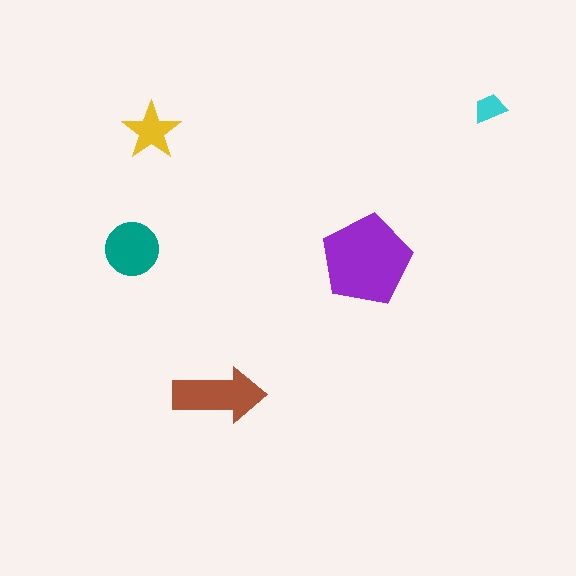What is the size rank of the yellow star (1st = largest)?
4th.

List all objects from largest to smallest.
The purple pentagon, the brown arrow, the teal circle, the yellow star, the cyan trapezoid.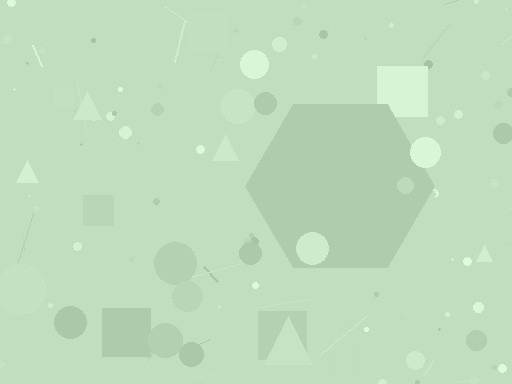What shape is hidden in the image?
A hexagon is hidden in the image.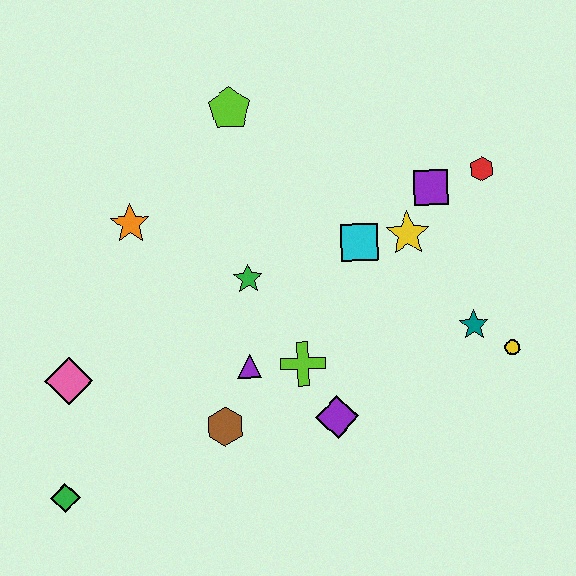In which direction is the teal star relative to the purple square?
The teal star is below the purple square.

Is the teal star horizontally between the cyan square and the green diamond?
No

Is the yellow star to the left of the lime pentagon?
No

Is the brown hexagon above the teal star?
No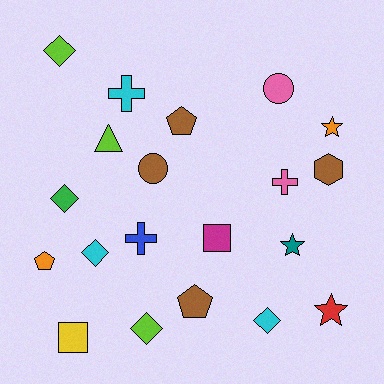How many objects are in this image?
There are 20 objects.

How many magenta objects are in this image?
There is 1 magenta object.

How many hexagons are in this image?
There is 1 hexagon.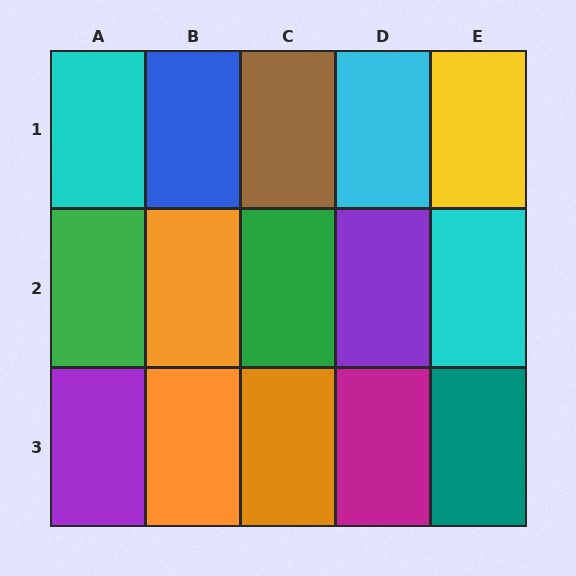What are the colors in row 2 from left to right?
Green, orange, green, purple, cyan.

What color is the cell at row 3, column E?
Teal.